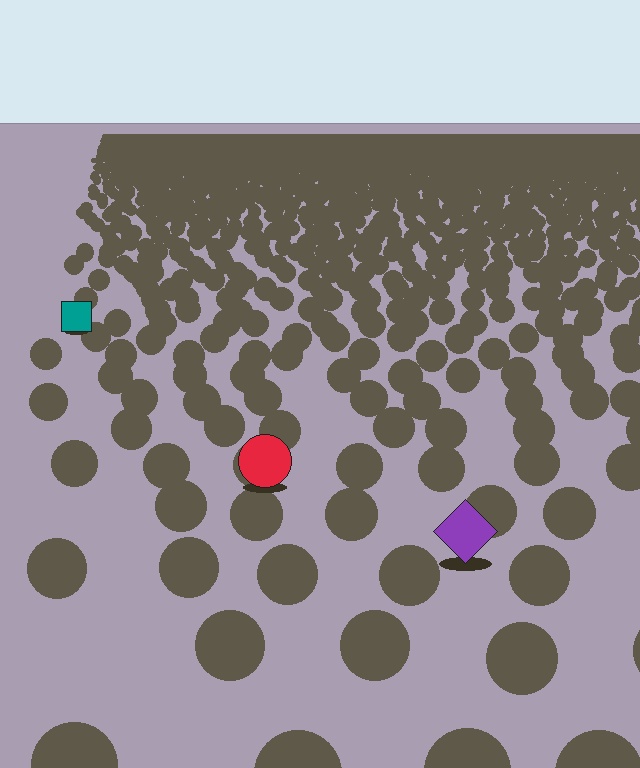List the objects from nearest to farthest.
From nearest to farthest: the purple diamond, the red circle, the teal square.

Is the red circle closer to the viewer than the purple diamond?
No. The purple diamond is closer — you can tell from the texture gradient: the ground texture is coarser near it.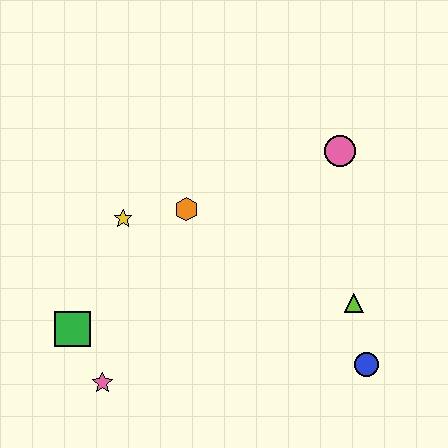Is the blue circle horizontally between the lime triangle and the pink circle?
No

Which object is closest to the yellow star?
The orange hexagon is closest to the yellow star.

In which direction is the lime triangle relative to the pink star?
The lime triangle is to the right of the pink star.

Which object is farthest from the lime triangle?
The green square is farthest from the lime triangle.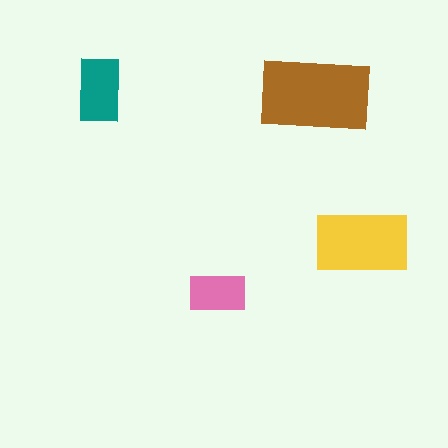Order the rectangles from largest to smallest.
the brown one, the yellow one, the teal one, the pink one.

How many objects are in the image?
There are 4 objects in the image.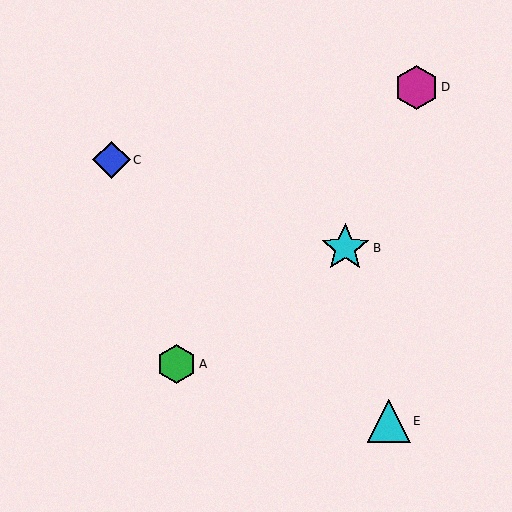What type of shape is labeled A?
Shape A is a green hexagon.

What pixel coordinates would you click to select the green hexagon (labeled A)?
Click at (176, 364) to select the green hexagon A.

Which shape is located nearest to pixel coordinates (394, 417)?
The cyan triangle (labeled E) at (389, 421) is nearest to that location.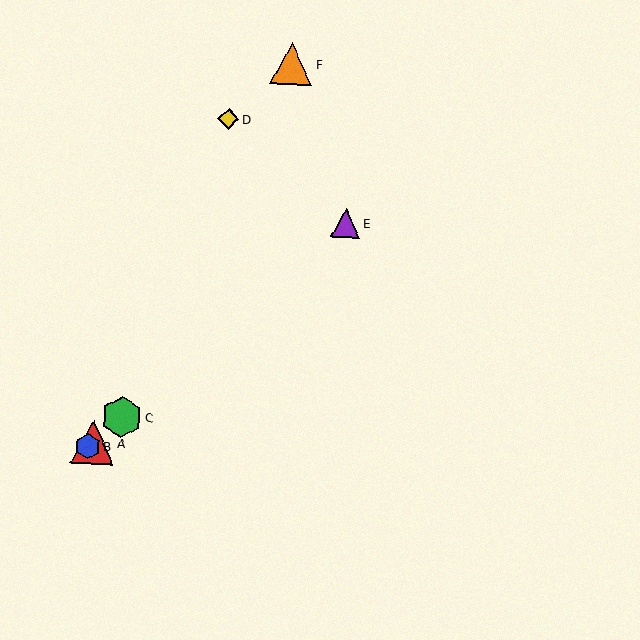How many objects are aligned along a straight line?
4 objects (A, B, C, E) are aligned along a straight line.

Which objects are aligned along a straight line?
Objects A, B, C, E are aligned along a straight line.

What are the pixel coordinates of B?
Object B is at (88, 446).